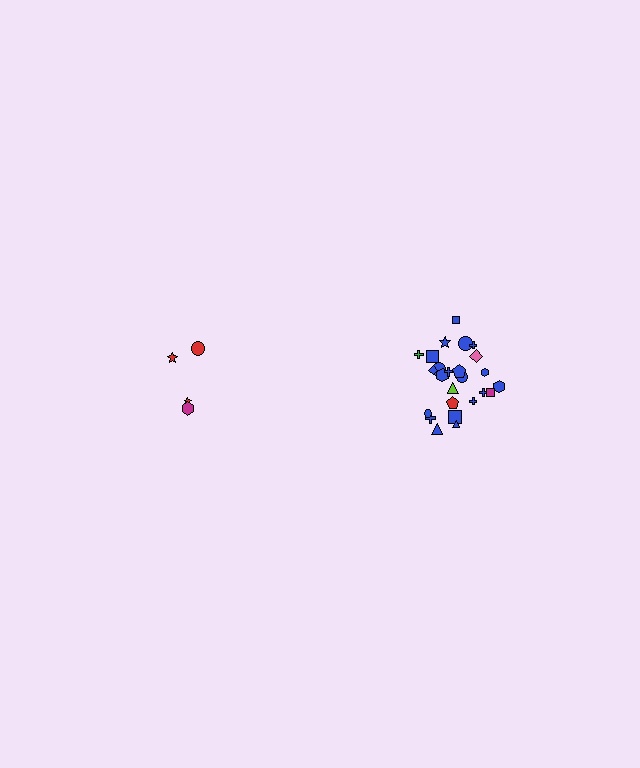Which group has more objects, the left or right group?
The right group.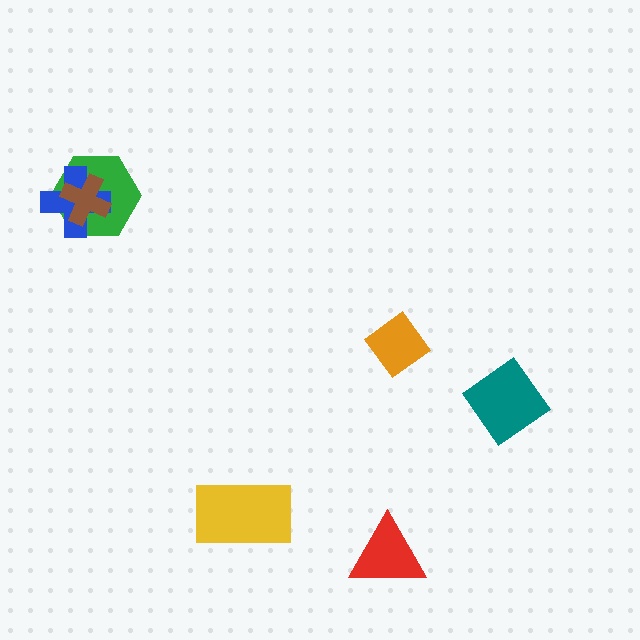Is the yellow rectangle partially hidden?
No, no other shape covers it.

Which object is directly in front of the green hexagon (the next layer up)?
The blue cross is directly in front of the green hexagon.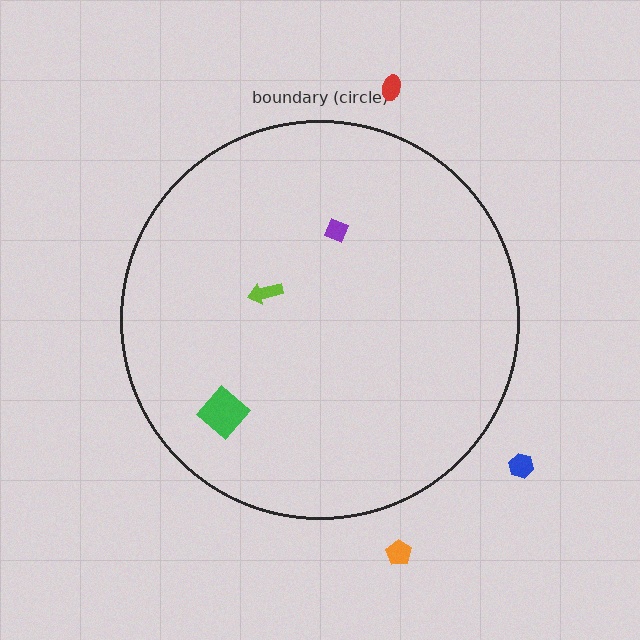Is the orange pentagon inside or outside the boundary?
Outside.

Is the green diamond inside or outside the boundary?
Inside.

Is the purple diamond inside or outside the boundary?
Inside.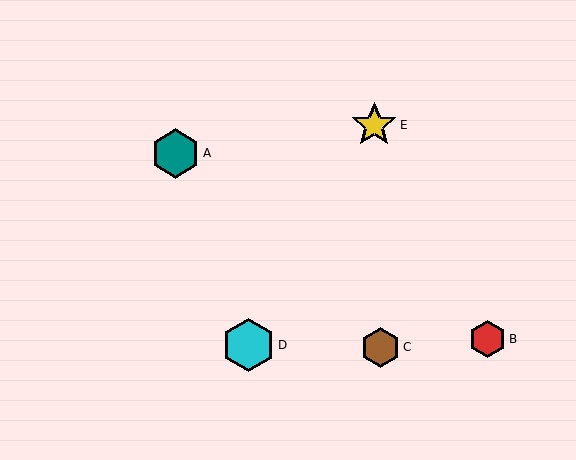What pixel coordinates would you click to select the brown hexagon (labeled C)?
Click at (380, 347) to select the brown hexagon C.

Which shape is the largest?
The cyan hexagon (labeled D) is the largest.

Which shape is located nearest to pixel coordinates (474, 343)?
The red hexagon (labeled B) at (488, 339) is nearest to that location.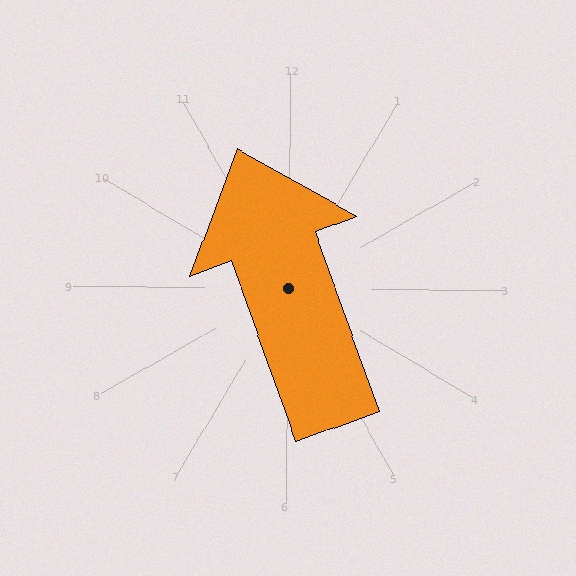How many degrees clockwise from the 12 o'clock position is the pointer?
Approximately 340 degrees.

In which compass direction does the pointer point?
North.